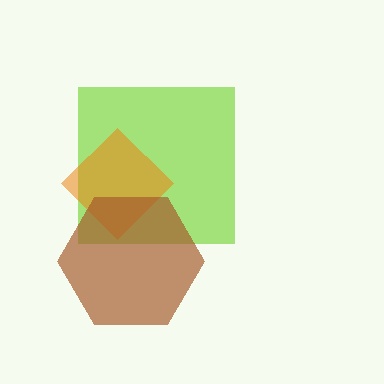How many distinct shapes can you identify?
There are 3 distinct shapes: a lime square, an orange diamond, a brown hexagon.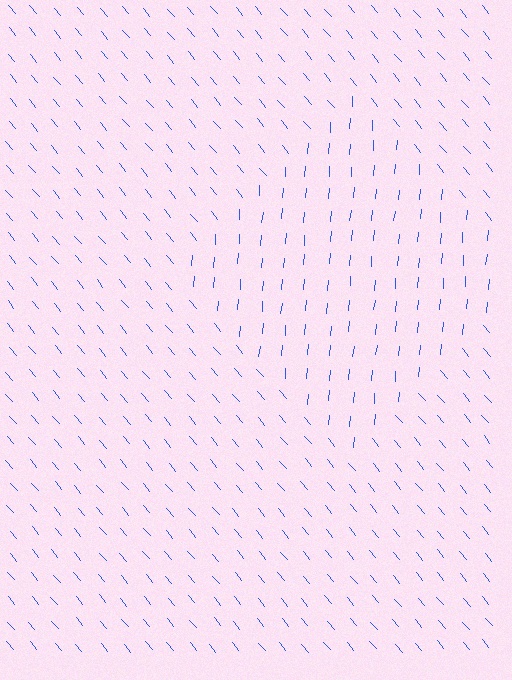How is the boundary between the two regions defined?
The boundary is defined purely by a change in line orientation (approximately 45 degrees difference). All lines are the same color and thickness.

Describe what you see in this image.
The image is filled with small blue line segments. A diamond region in the image has lines oriented differently from the surrounding lines, creating a visible texture boundary.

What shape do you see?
I see a diamond.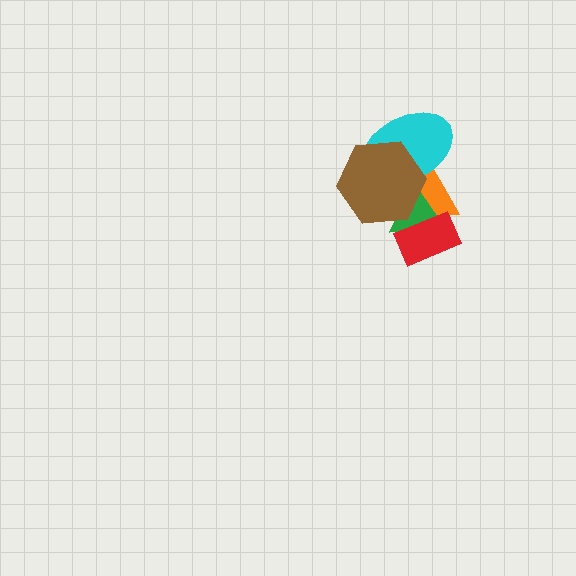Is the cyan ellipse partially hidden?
Yes, it is partially covered by another shape.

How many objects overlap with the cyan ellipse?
3 objects overlap with the cyan ellipse.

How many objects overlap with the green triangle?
4 objects overlap with the green triangle.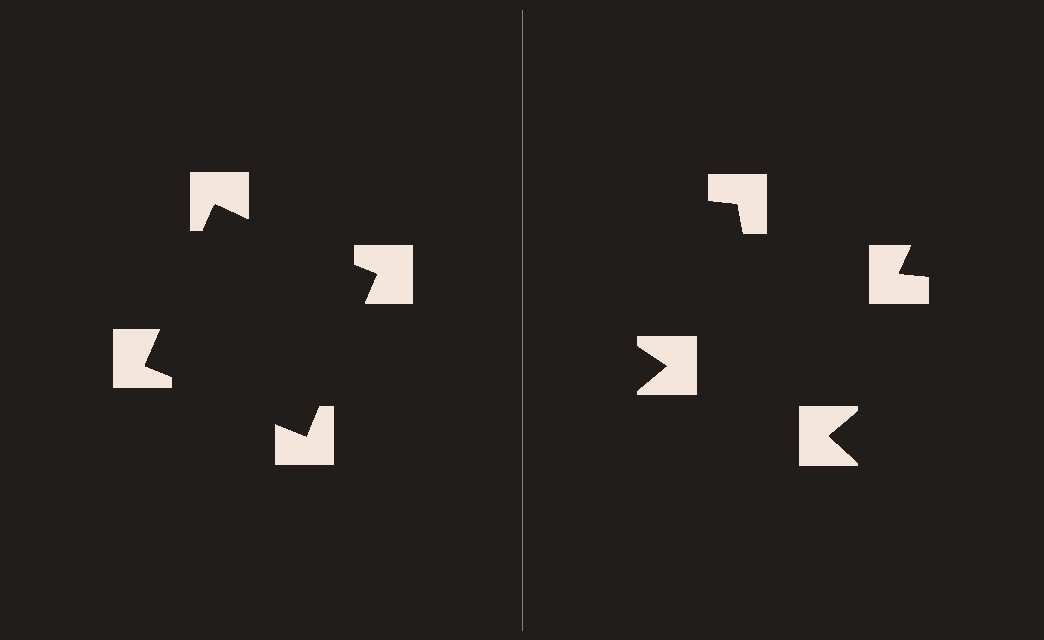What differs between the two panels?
The notched squares are positioned identically on both sides; only the wedge orientations differ. On the left they align to a square; on the right they are misaligned.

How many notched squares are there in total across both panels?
8 — 4 on each side.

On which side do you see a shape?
An illusory square appears on the left side. On the right side the wedge cuts are rotated, so no coherent shape forms.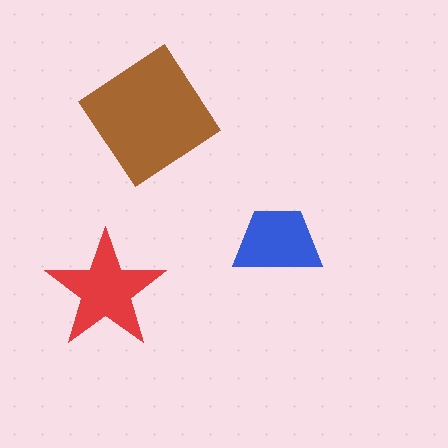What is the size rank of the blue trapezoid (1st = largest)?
3rd.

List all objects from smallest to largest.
The blue trapezoid, the red star, the brown diamond.